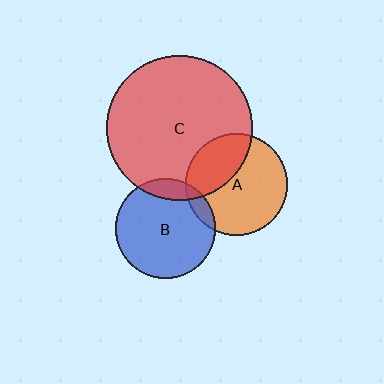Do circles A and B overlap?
Yes.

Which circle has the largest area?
Circle C (red).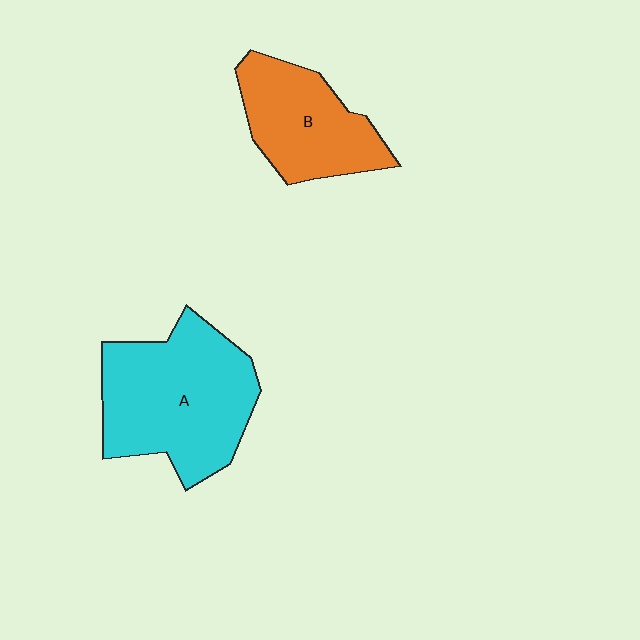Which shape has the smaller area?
Shape B (orange).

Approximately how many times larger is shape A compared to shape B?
Approximately 1.5 times.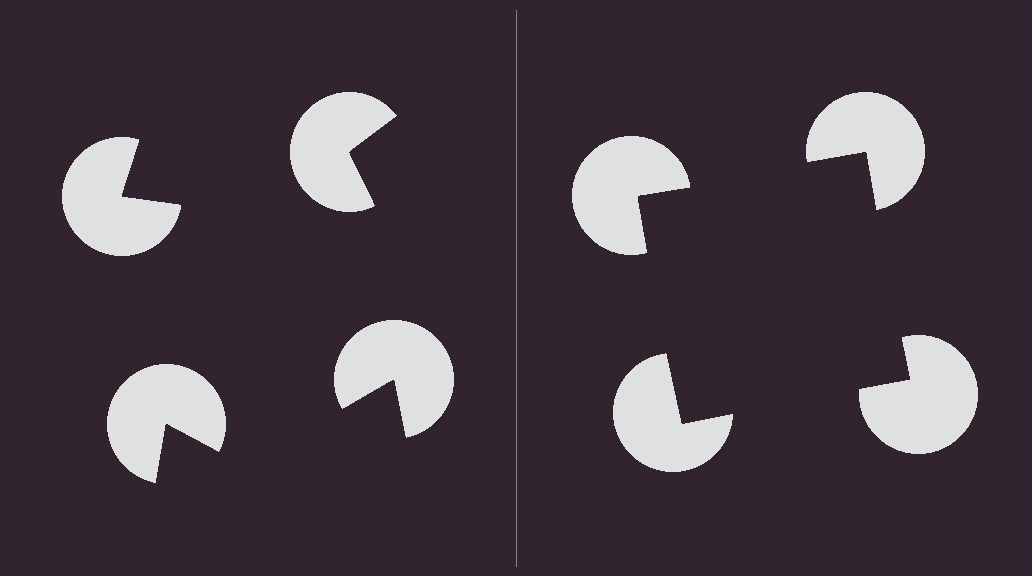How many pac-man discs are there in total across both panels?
8 — 4 on each side.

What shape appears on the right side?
An illusory square.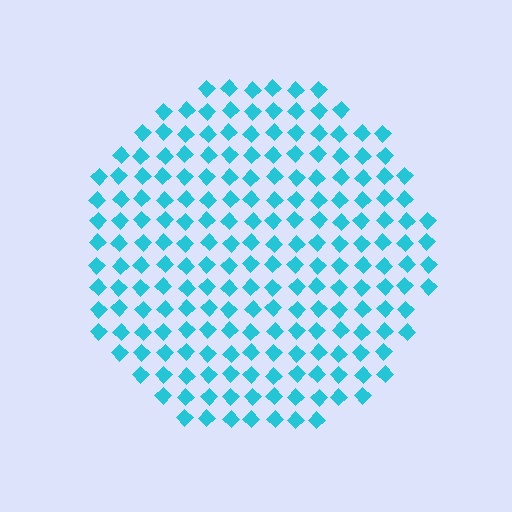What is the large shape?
The large shape is a circle.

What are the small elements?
The small elements are diamonds.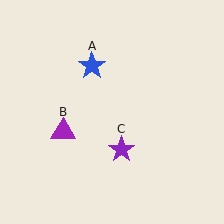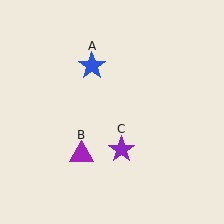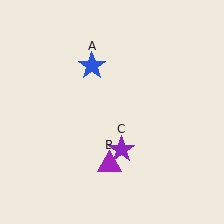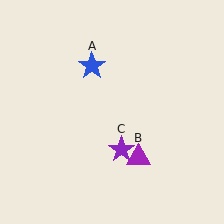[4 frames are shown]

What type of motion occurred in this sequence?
The purple triangle (object B) rotated counterclockwise around the center of the scene.